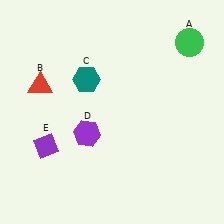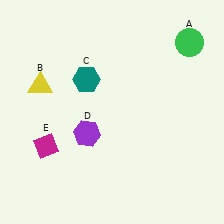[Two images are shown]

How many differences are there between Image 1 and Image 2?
There are 2 differences between the two images.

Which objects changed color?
B changed from red to yellow. E changed from purple to magenta.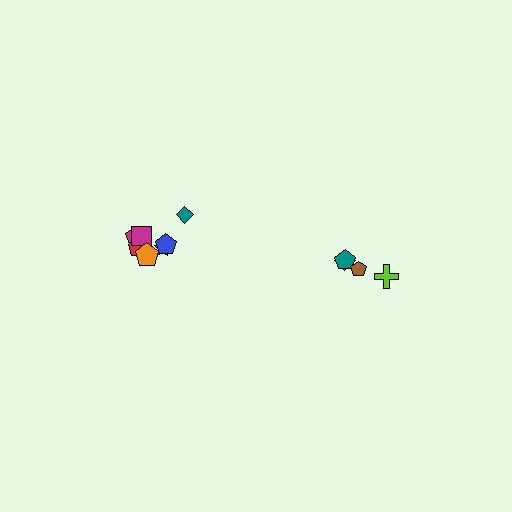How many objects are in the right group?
There are 4 objects.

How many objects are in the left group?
There are 7 objects.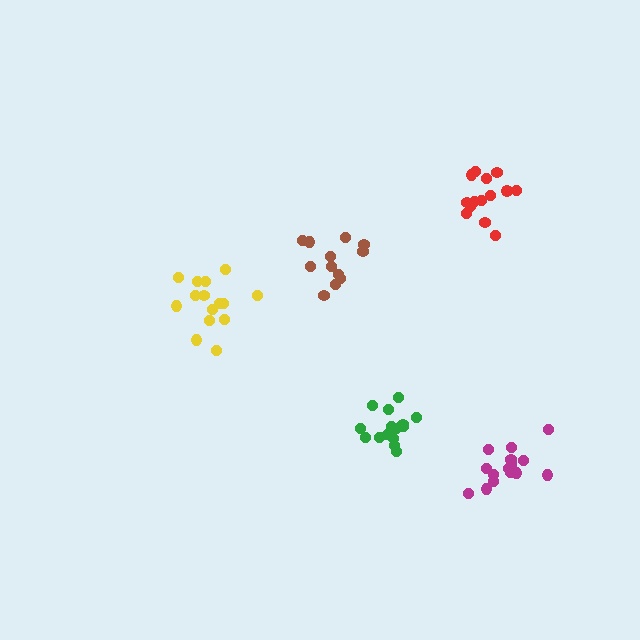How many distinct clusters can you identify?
There are 5 distinct clusters.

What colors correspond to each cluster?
The clusters are colored: brown, red, green, yellow, magenta.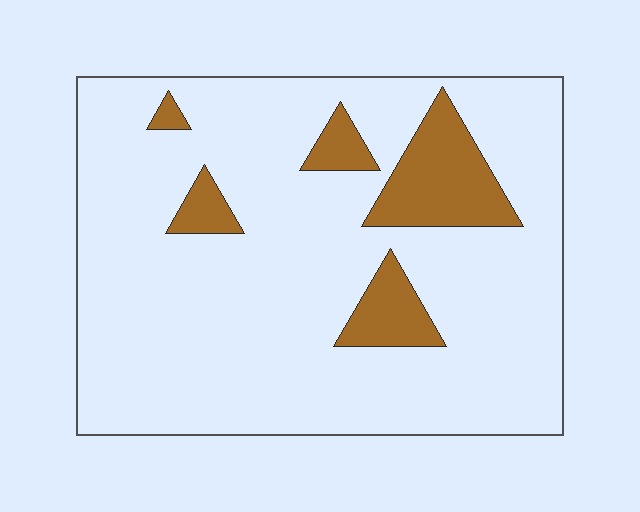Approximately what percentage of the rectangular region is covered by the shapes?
Approximately 15%.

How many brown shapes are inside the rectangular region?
5.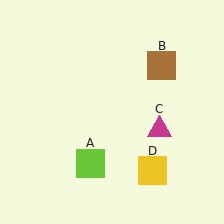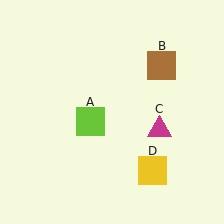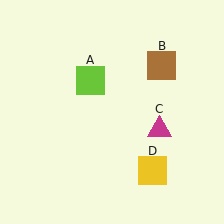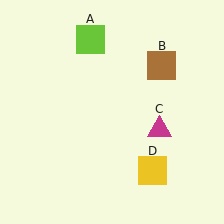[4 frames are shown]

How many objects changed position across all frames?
1 object changed position: lime square (object A).